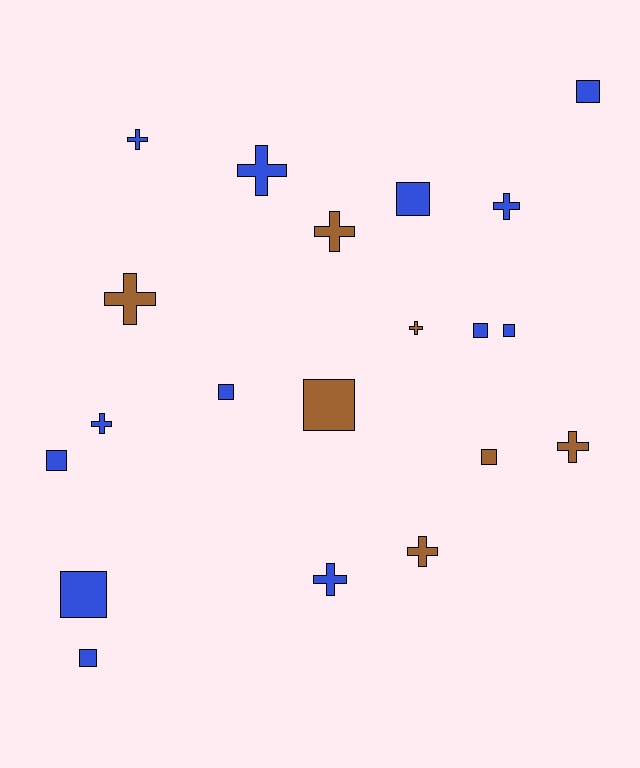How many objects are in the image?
There are 20 objects.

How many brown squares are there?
There are 2 brown squares.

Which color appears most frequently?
Blue, with 13 objects.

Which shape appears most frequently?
Cross, with 10 objects.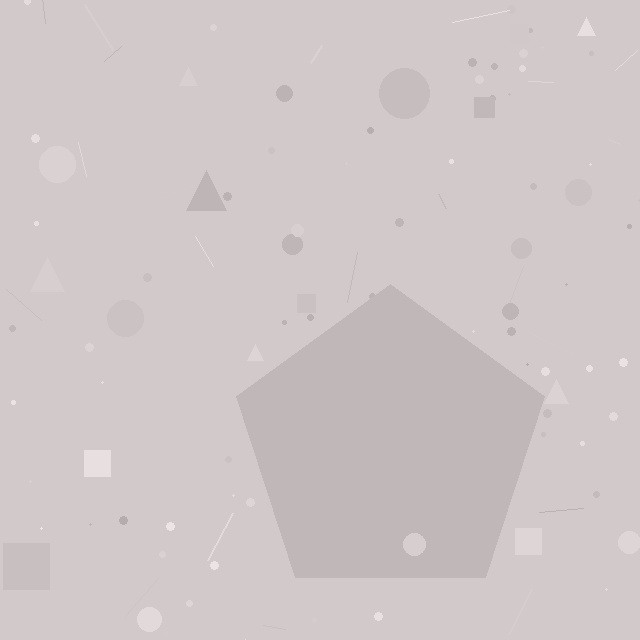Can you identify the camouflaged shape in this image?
The camouflaged shape is a pentagon.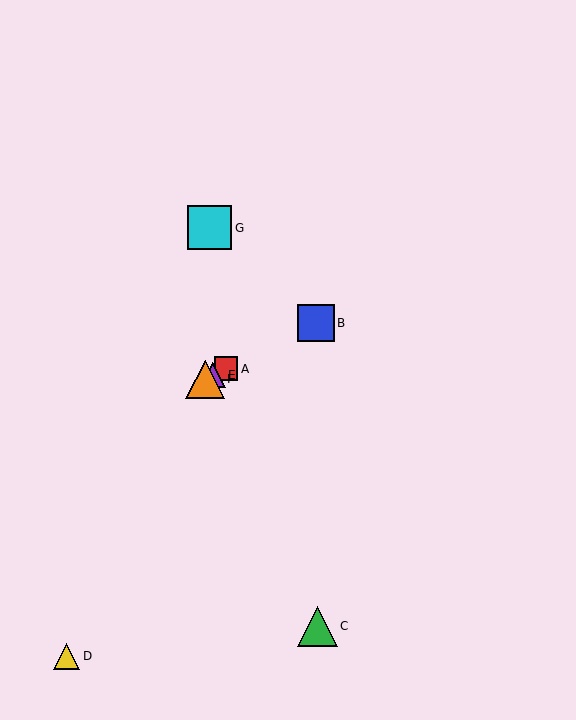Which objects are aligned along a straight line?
Objects A, B, E, F are aligned along a straight line.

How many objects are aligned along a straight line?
4 objects (A, B, E, F) are aligned along a straight line.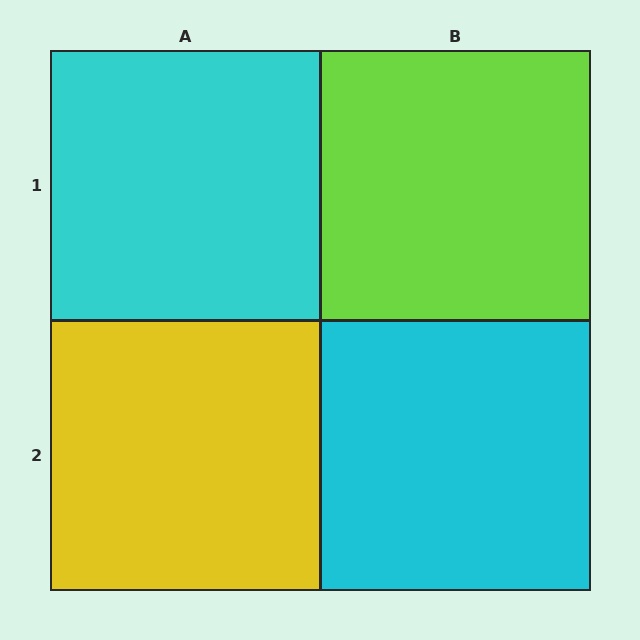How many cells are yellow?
1 cell is yellow.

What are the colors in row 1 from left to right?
Cyan, lime.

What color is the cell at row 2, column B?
Cyan.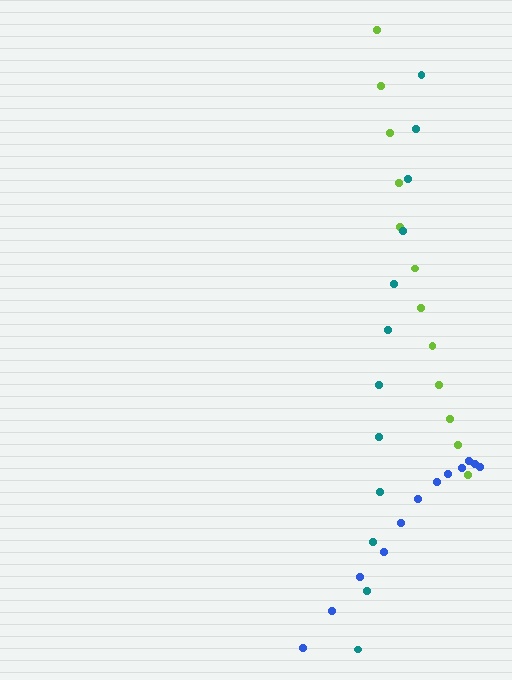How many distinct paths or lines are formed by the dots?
There are 3 distinct paths.